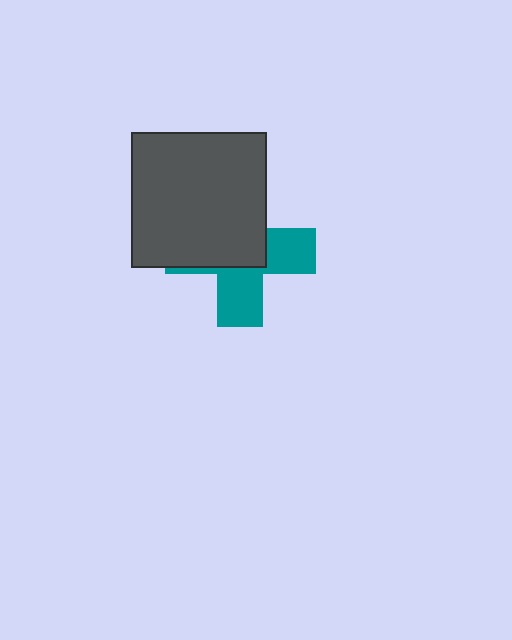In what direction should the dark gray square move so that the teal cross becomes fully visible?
The dark gray square should move toward the upper-left. That is the shortest direction to clear the overlap and leave the teal cross fully visible.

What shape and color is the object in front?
The object in front is a dark gray square.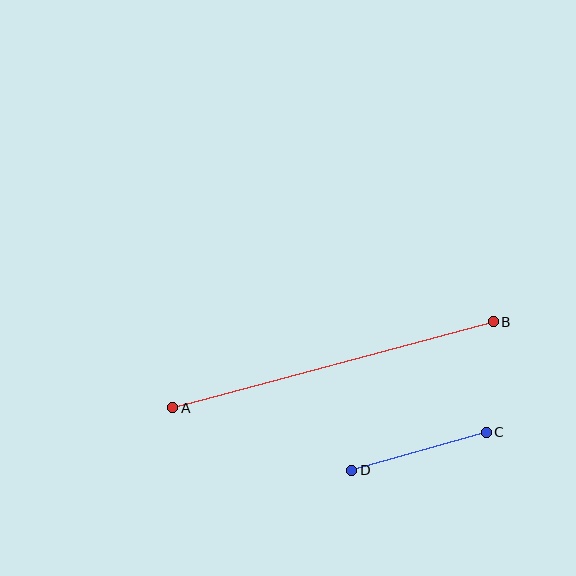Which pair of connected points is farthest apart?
Points A and B are farthest apart.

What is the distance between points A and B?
The distance is approximately 332 pixels.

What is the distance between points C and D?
The distance is approximately 140 pixels.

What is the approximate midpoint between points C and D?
The midpoint is at approximately (419, 451) pixels.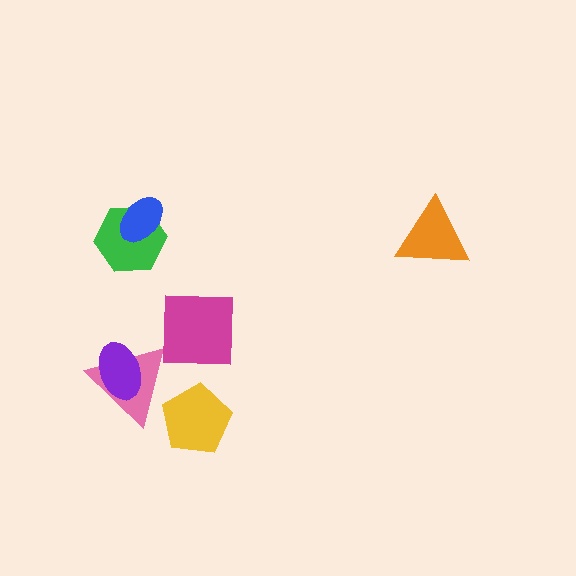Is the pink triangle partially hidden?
Yes, it is partially covered by another shape.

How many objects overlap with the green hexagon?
1 object overlaps with the green hexagon.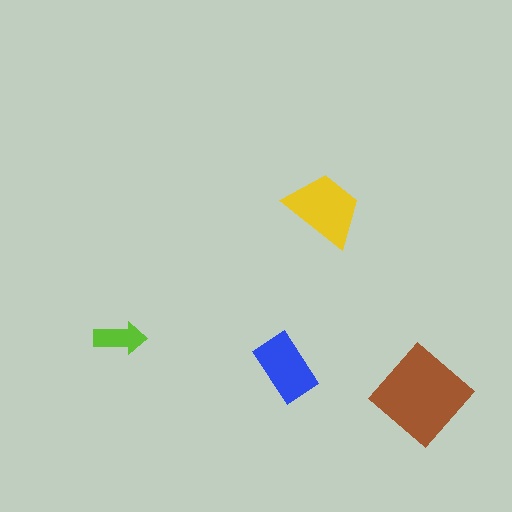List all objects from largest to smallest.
The brown diamond, the yellow trapezoid, the blue rectangle, the lime arrow.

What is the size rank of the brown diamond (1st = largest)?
1st.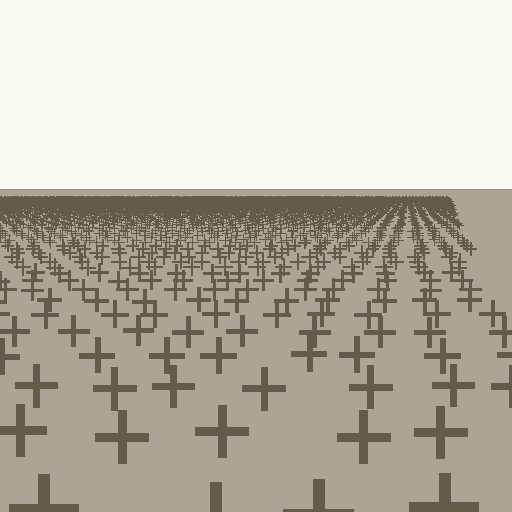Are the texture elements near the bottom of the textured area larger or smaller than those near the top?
Larger. Near the bottom, elements are closer to the viewer and appear at a bigger on-screen size.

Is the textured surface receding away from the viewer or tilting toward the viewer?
The surface is receding away from the viewer. Texture elements get smaller and denser toward the top.